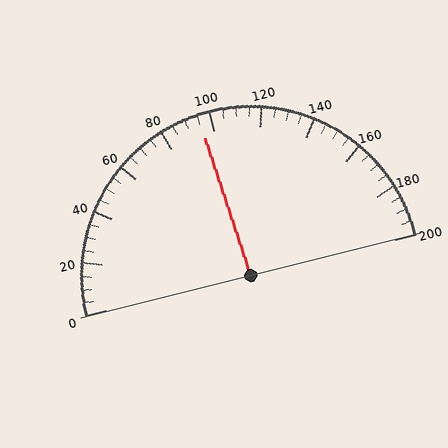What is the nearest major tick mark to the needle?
The nearest major tick mark is 100.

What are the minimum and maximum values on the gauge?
The gauge ranges from 0 to 200.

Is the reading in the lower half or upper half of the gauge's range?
The reading is in the lower half of the range (0 to 200).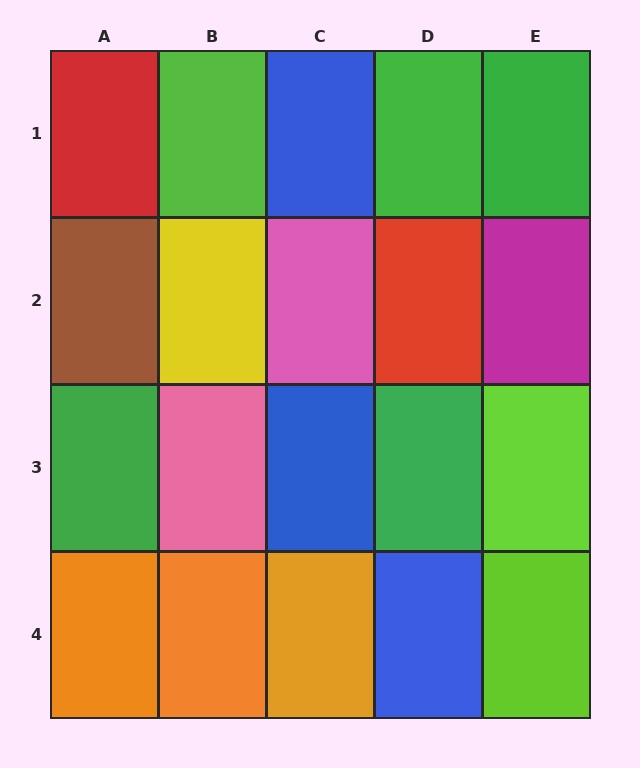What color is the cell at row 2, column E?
Magenta.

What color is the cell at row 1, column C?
Blue.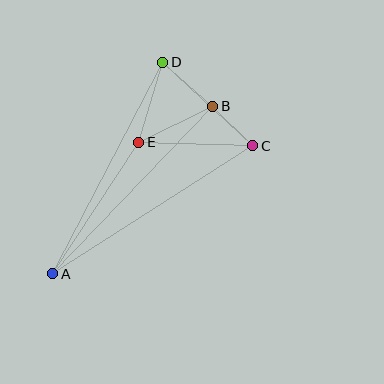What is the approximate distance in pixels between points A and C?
The distance between A and C is approximately 238 pixels.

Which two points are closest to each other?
Points B and C are closest to each other.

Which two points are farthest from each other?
Points A and D are farthest from each other.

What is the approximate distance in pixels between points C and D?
The distance between C and D is approximately 123 pixels.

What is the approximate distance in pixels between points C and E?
The distance between C and E is approximately 114 pixels.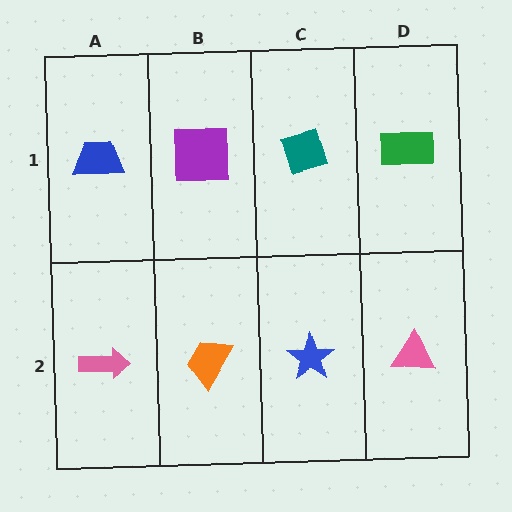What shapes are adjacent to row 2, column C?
A teal diamond (row 1, column C), an orange trapezoid (row 2, column B), a pink triangle (row 2, column D).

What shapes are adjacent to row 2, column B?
A purple square (row 1, column B), a pink arrow (row 2, column A), a blue star (row 2, column C).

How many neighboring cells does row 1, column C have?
3.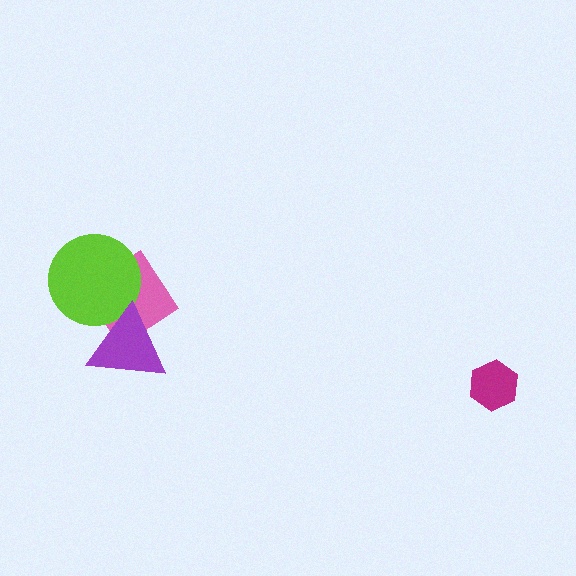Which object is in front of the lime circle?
The purple triangle is in front of the lime circle.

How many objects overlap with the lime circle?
2 objects overlap with the lime circle.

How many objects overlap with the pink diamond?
2 objects overlap with the pink diamond.